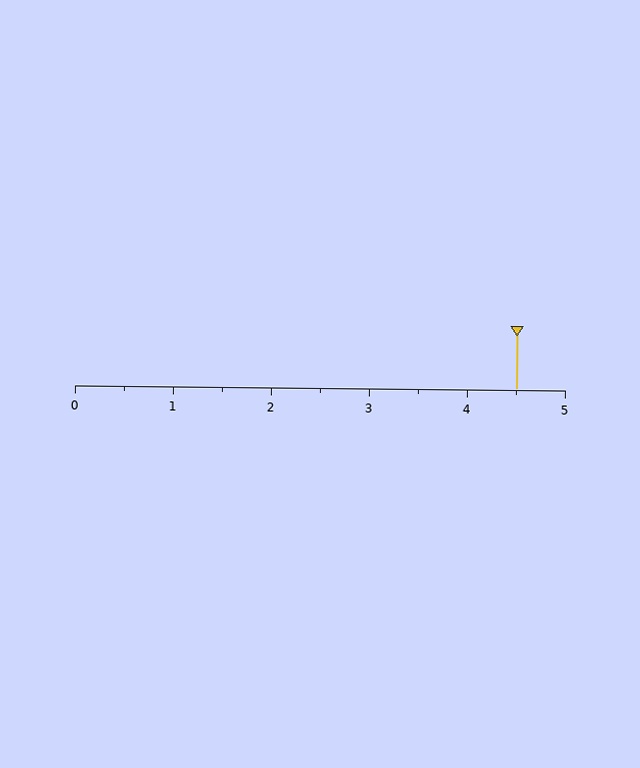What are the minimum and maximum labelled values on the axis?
The axis runs from 0 to 5.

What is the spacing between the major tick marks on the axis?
The major ticks are spaced 1 apart.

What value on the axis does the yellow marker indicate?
The marker indicates approximately 4.5.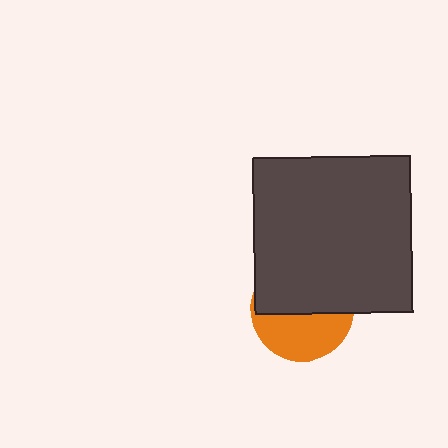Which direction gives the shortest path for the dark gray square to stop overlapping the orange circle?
Moving up gives the shortest separation.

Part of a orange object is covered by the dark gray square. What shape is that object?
It is a circle.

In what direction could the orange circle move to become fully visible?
The orange circle could move down. That would shift it out from behind the dark gray square entirely.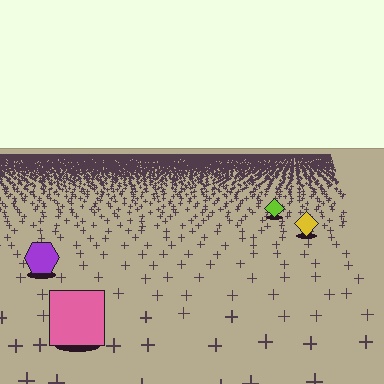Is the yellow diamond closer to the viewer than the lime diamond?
Yes. The yellow diamond is closer — you can tell from the texture gradient: the ground texture is coarser near it.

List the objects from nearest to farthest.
From nearest to farthest: the pink square, the purple hexagon, the yellow diamond, the lime diamond.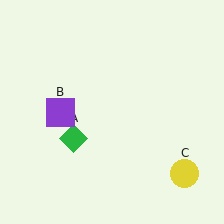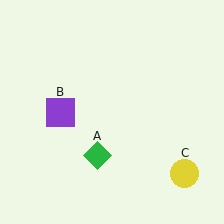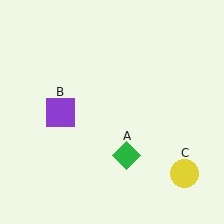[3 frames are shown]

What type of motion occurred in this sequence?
The green diamond (object A) rotated counterclockwise around the center of the scene.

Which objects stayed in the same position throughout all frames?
Purple square (object B) and yellow circle (object C) remained stationary.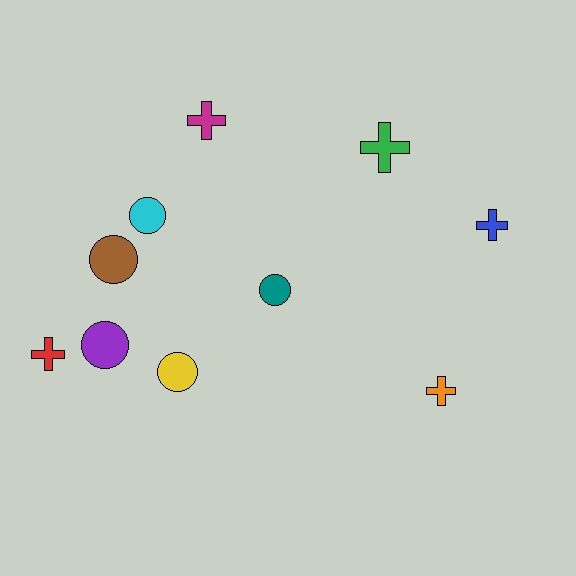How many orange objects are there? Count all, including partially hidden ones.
There is 1 orange object.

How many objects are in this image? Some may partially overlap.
There are 10 objects.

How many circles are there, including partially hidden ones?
There are 5 circles.